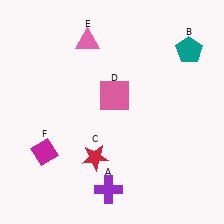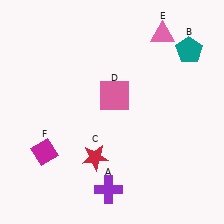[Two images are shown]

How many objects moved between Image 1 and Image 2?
1 object moved between the two images.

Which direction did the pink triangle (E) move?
The pink triangle (E) moved right.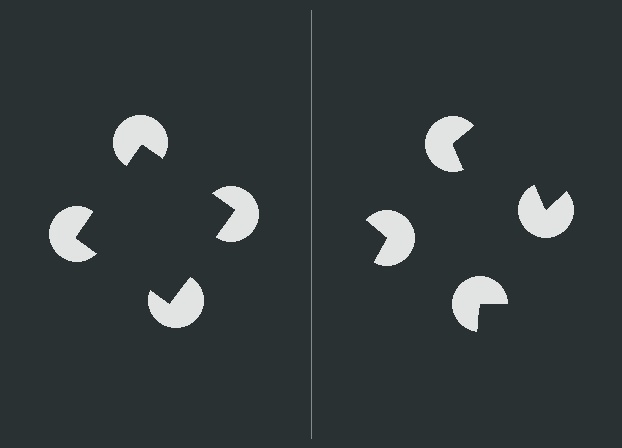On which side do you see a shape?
An illusory square appears on the left side. On the right side the wedge cuts are rotated, so no coherent shape forms.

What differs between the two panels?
The pac-man discs are positioned identically on both sides; only the wedge orientations differ. On the left they align to a square; on the right they are misaligned.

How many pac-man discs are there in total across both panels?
8 — 4 on each side.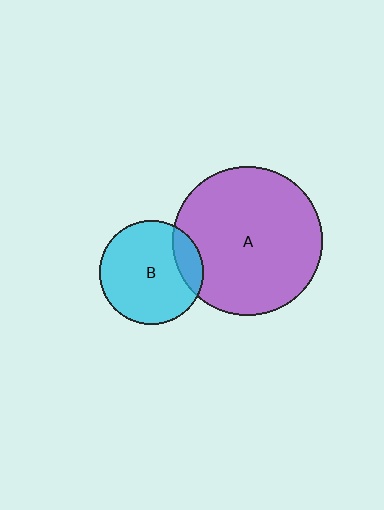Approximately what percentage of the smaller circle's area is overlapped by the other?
Approximately 15%.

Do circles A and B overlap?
Yes.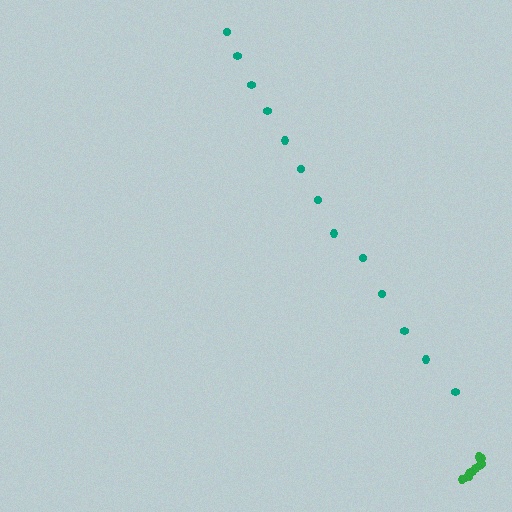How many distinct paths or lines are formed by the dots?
There are 2 distinct paths.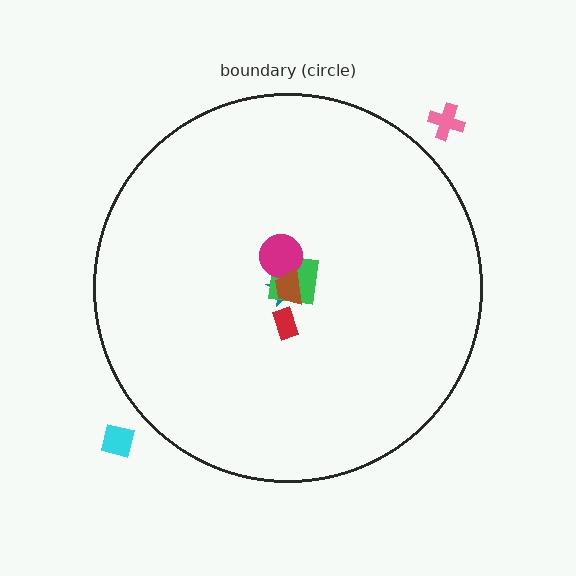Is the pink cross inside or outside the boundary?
Outside.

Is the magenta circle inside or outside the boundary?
Inside.